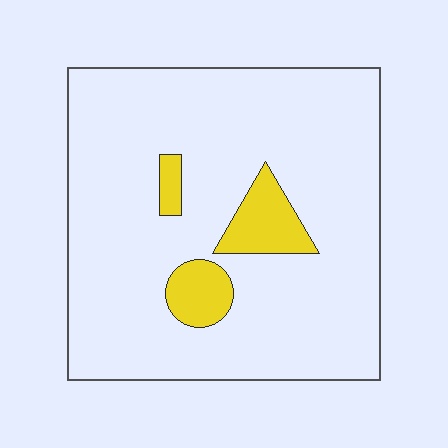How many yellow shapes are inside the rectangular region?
3.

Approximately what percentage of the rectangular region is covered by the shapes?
Approximately 10%.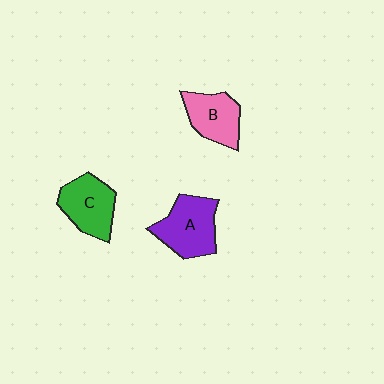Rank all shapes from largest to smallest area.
From largest to smallest: A (purple), C (green), B (pink).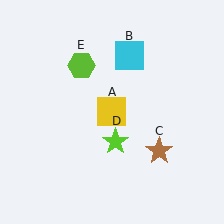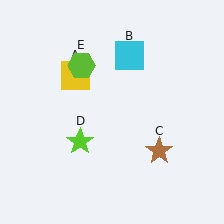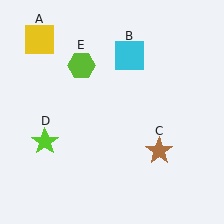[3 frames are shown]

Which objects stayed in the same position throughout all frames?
Cyan square (object B) and brown star (object C) and lime hexagon (object E) remained stationary.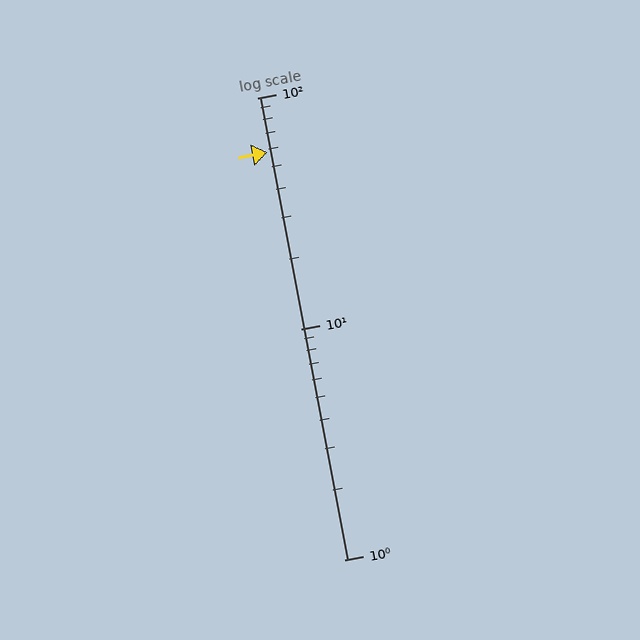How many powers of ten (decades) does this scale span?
The scale spans 2 decades, from 1 to 100.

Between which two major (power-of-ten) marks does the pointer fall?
The pointer is between 10 and 100.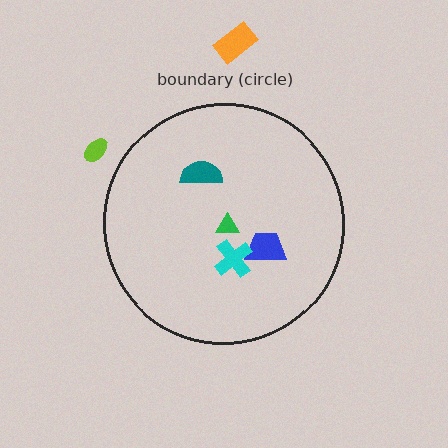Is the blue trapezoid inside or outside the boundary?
Inside.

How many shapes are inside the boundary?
4 inside, 2 outside.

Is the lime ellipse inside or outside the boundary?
Outside.